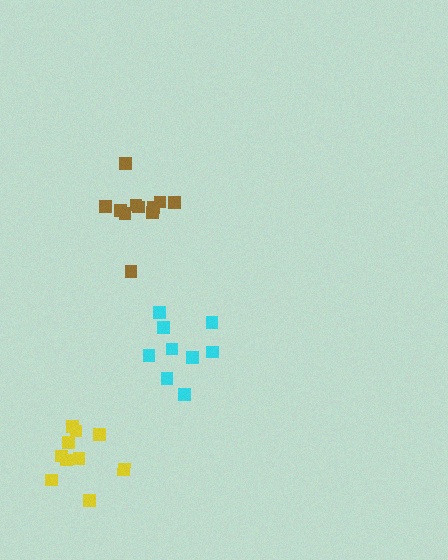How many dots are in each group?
Group 1: 10 dots, Group 2: 11 dots, Group 3: 9 dots (30 total).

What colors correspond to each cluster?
The clusters are colored: yellow, brown, cyan.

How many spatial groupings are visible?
There are 3 spatial groupings.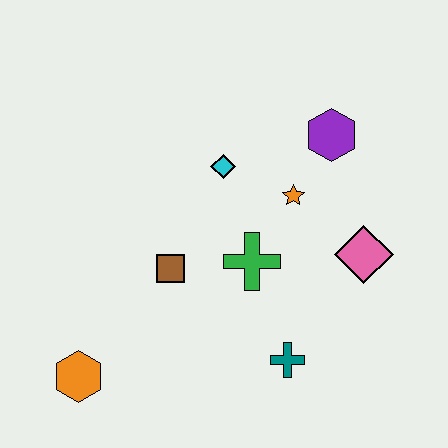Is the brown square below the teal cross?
No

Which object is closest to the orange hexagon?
The brown square is closest to the orange hexagon.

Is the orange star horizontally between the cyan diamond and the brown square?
No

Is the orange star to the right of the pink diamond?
No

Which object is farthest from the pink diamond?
The orange hexagon is farthest from the pink diamond.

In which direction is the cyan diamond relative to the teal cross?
The cyan diamond is above the teal cross.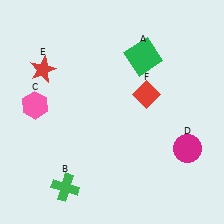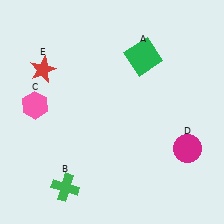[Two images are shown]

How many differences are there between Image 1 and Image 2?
There is 1 difference between the two images.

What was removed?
The red diamond (F) was removed in Image 2.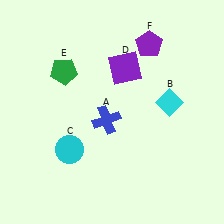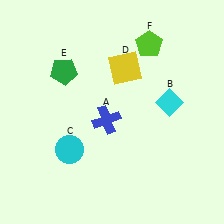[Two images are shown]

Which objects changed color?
D changed from purple to yellow. F changed from purple to lime.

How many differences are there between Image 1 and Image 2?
There are 2 differences between the two images.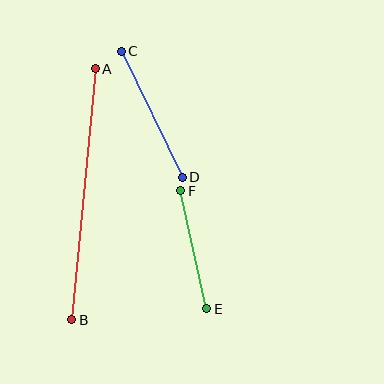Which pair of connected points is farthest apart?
Points A and B are farthest apart.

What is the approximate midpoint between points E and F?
The midpoint is at approximately (194, 250) pixels.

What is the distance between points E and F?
The distance is approximately 121 pixels.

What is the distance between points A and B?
The distance is approximately 252 pixels.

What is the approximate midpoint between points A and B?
The midpoint is at approximately (84, 194) pixels.